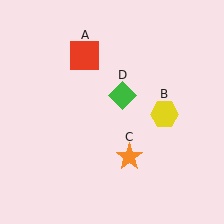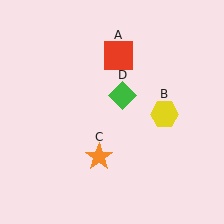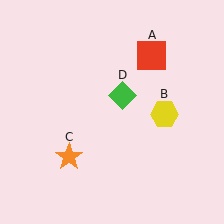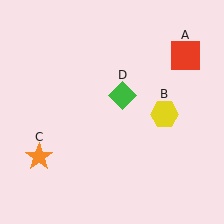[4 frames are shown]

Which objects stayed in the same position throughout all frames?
Yellow hexagon (object B) and green diamond (object D) remained stationary.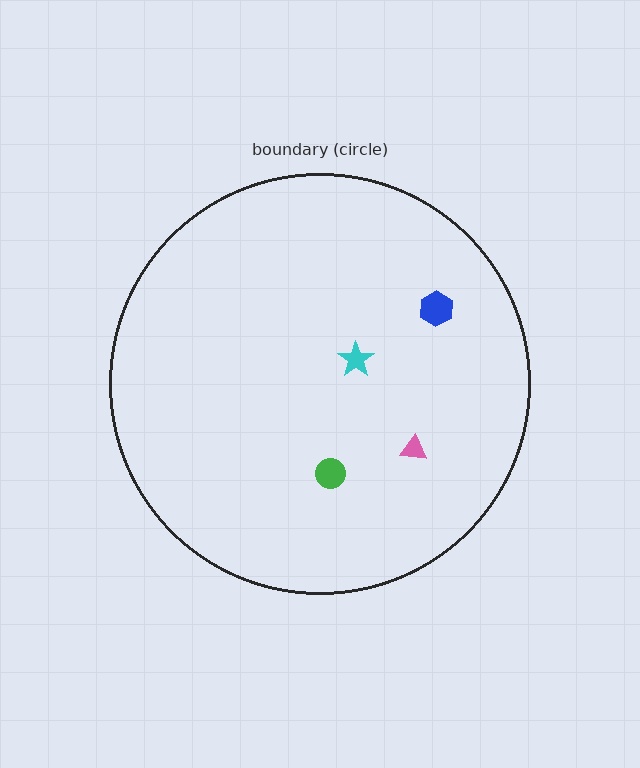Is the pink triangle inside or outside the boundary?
Inside.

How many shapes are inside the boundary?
4 inside, 0 outside.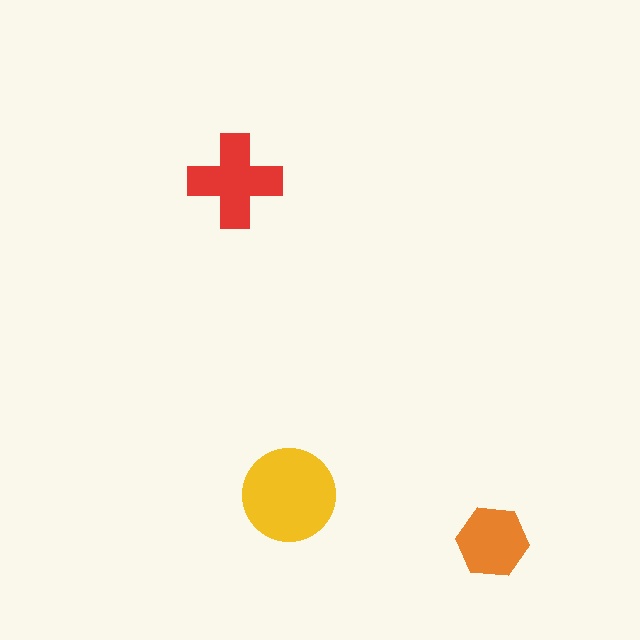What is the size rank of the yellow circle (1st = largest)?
1st.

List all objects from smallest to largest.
The orange hexagon, the red cross, the yellow circle.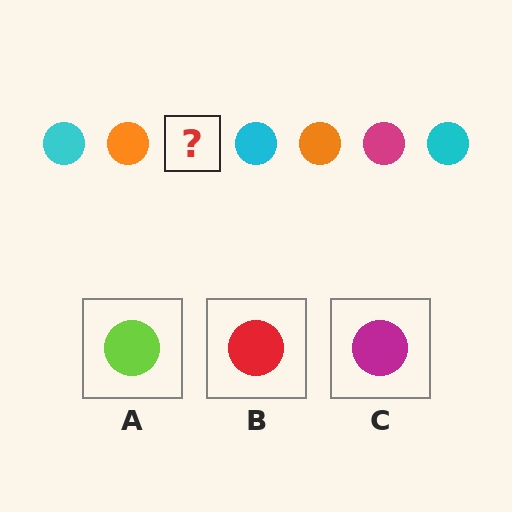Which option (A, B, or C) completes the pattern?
C.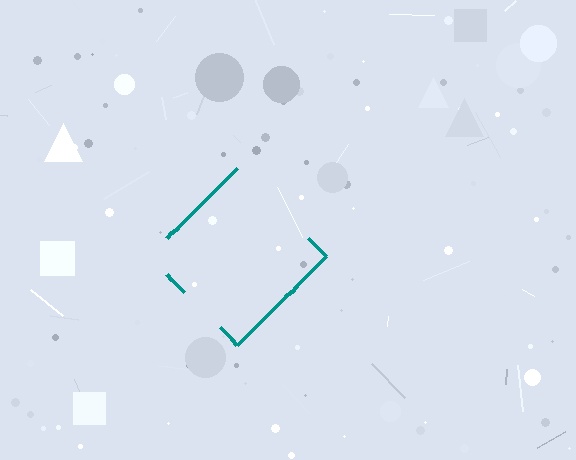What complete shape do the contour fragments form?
The contour fragments form a diamond.